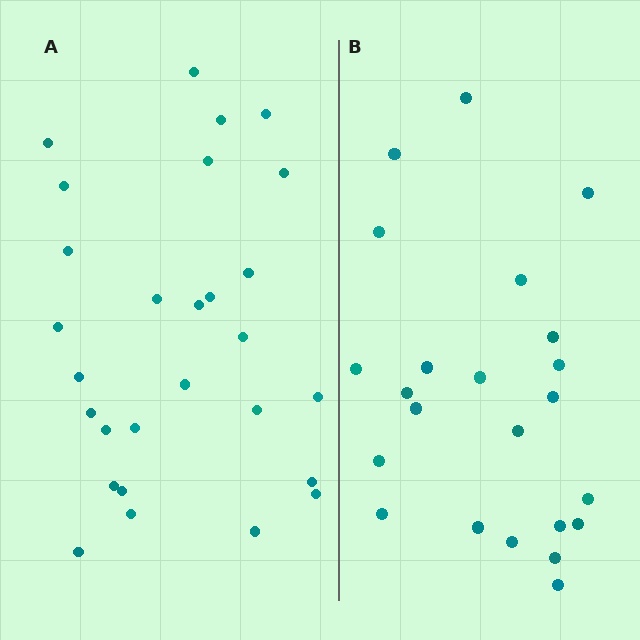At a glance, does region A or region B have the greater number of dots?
Region A (the left region) has more dots.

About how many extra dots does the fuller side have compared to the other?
Region A has about 5 more dots than region B.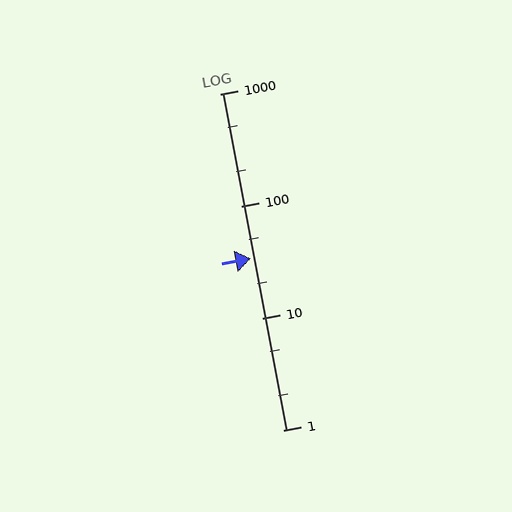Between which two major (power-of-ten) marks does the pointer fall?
The pointer is between 10 and 100.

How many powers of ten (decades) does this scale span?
The scale spans 3 decades, from 1 to 1000.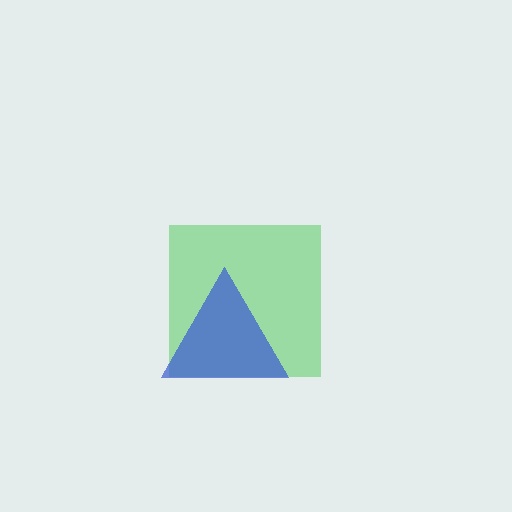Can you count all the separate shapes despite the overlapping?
Yes, there are 2 separate shapes.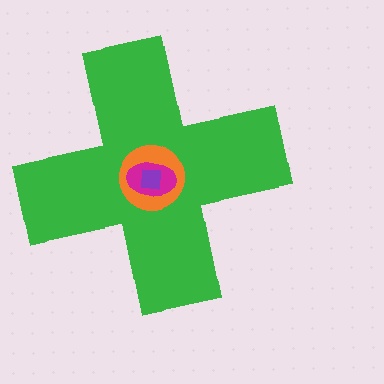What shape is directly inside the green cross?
The orange circle.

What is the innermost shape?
The purple square.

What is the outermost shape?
The green cross.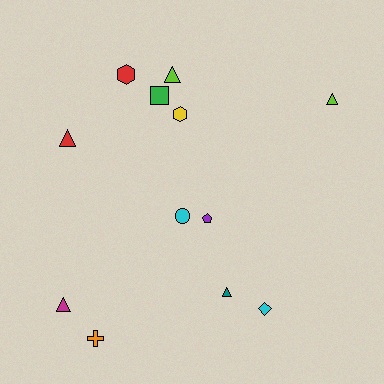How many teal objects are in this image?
There is 1 teal object.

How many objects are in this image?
There are 12 objects.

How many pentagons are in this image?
There is 1 pentagon.